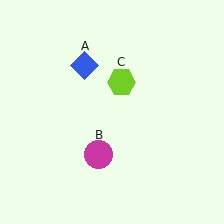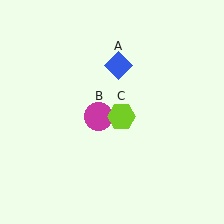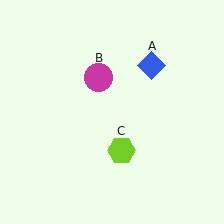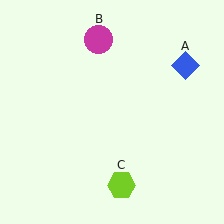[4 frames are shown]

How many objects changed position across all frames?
3 objects changed position: blue diamond (object A), magenta circle (object B), lime hexagon (object C).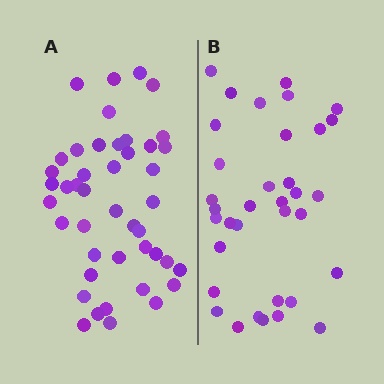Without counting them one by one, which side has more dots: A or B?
Region A (the left region) has more dots.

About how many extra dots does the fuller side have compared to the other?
Region A has roughly 8 or so more dots than region B.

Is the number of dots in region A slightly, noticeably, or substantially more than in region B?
Region A has noticeably more, but not dramatically so. The ratio is roughly 1.3 to 1.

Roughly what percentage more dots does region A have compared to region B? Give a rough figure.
About 25% more.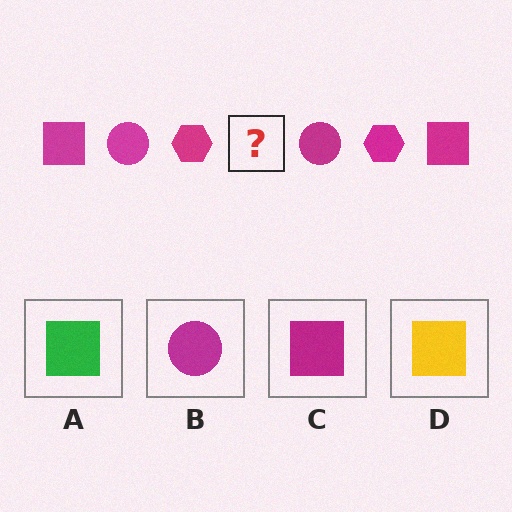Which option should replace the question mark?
Option C.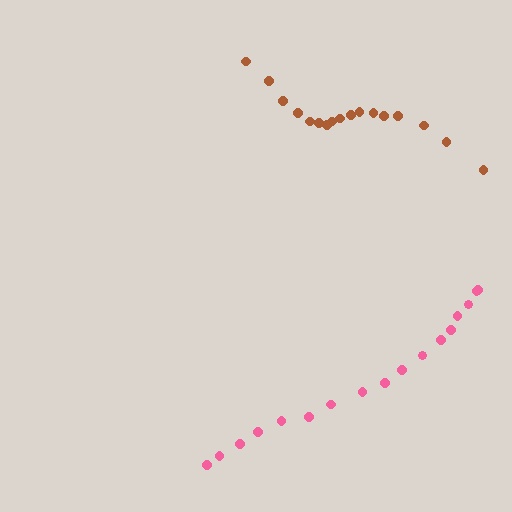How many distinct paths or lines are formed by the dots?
There are 2 distinct paths.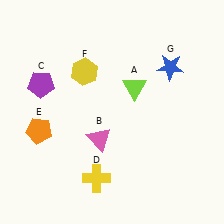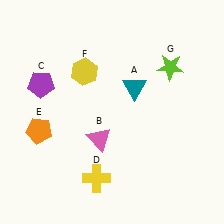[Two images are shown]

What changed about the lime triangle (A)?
In Image 1, A is lime. In Image 2, it changed to teal.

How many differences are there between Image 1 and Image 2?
There are 2 differences between the two images.